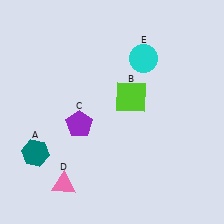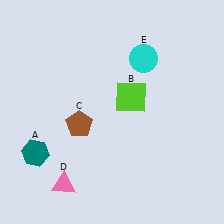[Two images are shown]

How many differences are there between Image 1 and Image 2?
There is 1 difference between the two images.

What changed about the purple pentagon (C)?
In Image 1, C is purple. In Image 2, it changed to brown.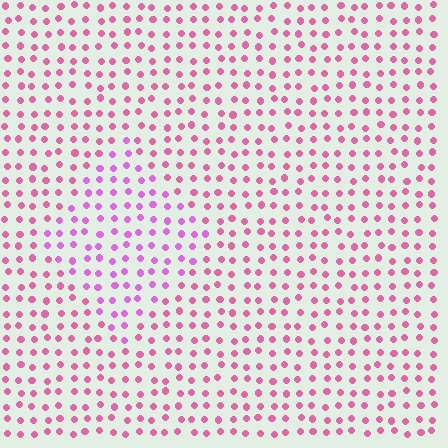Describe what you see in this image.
The image is filled with small pink elements in a uniform arrangement. A diamond-shaped region is visible where the elements are tinted to a slightly different hue, forming a subtle color boundary.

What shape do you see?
I see a diamond.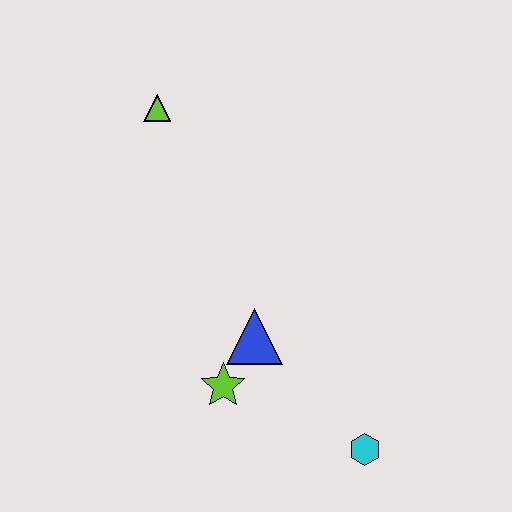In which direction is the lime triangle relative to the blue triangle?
The lime triangle is above the blue triangle.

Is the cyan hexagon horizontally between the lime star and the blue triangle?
No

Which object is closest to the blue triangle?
The lime star is closest to the blue triangle.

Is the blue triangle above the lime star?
Yes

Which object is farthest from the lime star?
The lime triangle is farthest from the lime star.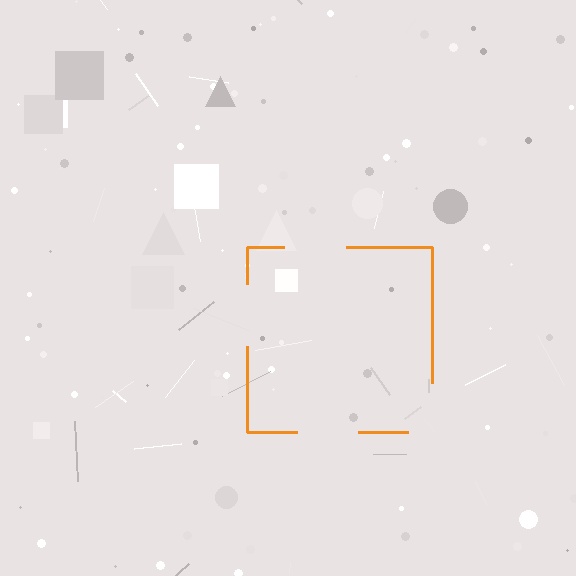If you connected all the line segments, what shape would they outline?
They would outline a square.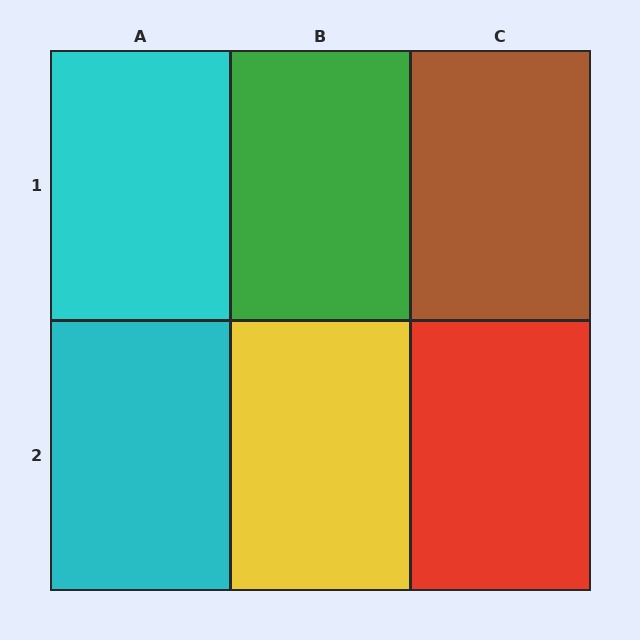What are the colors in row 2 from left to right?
Cyan, yellow, red.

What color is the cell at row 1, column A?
Cyan.